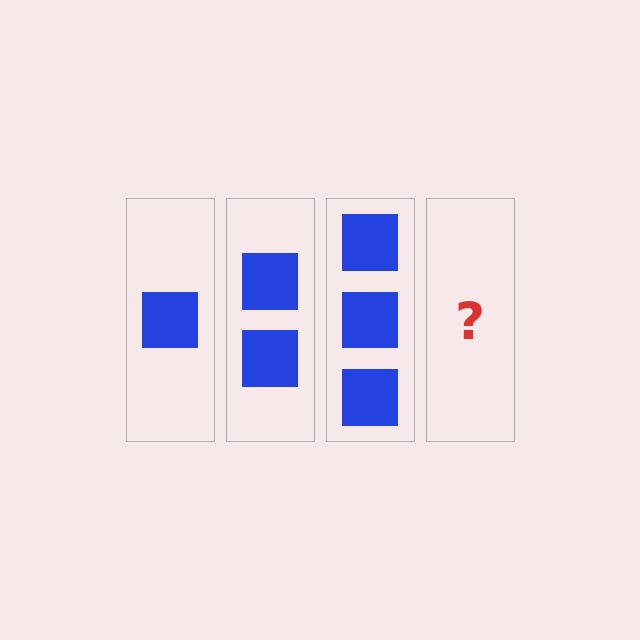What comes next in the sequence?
The next element should be 4 squares.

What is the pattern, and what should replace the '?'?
The pattern is that each step adds one more square. The '?' should be 4 squares.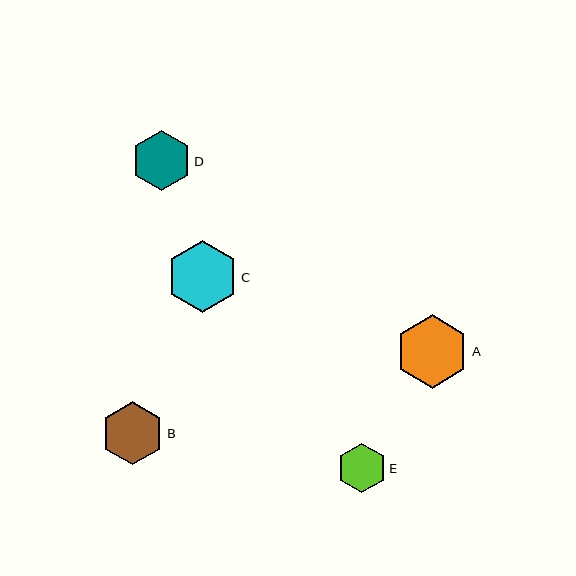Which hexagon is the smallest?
Hexagon E is the smallest with a size of approximately 49 pixels.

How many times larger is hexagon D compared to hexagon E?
Hexagon D is approximately 1.2 times the size of hexagon E.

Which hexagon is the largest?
Hexagon A is the largest with a size of approximately 73 pixels.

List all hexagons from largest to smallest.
From largest to smallest: A, C, B, D, E.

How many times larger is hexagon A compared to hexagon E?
Hexagon A is approximately 1.5 times the size of hexagon E.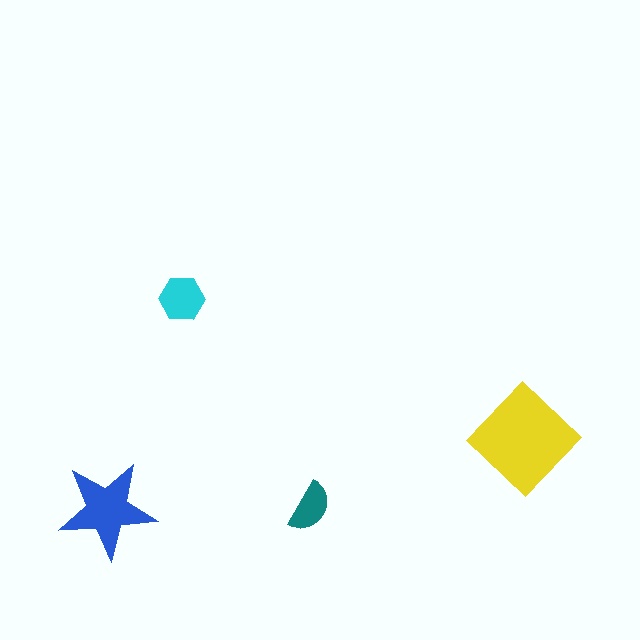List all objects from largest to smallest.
The yellow diamond, the blue star, the cyan hexagon, the teal semicircle.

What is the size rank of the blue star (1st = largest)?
2nd.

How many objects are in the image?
There are 4 objects in the image.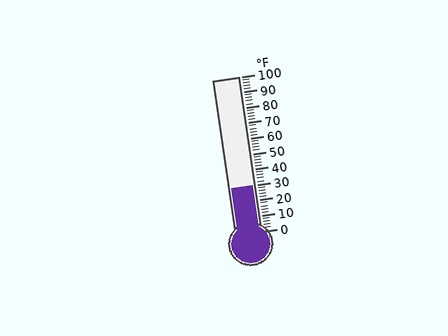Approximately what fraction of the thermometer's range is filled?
The thermometer is filled to approximately 30% of its range.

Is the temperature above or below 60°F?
The temperature is below 60°F.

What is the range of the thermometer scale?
The thermometer scale ranges from 0°F to 100°F.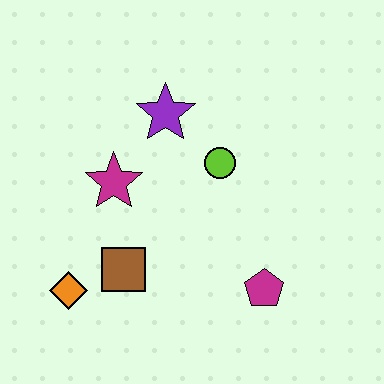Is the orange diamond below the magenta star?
Yes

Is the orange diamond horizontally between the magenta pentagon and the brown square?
No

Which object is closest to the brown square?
The orange diamond is closest to the brown square.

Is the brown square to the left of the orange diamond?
No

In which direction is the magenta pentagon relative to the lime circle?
The magenta pentagon is below the lime circle.